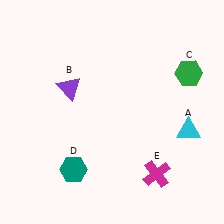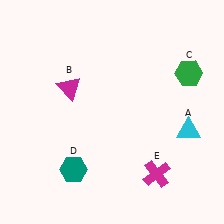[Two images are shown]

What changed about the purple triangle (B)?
In Image 1, B is purple. In Image 2, it changed to magenta.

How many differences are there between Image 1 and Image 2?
There is 1 difference between the two images.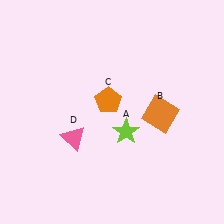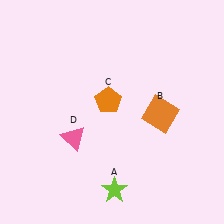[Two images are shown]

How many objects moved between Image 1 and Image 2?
1 object moved between the two images.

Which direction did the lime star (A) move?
The lime star (A) moved down.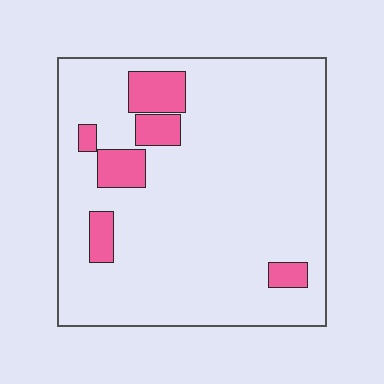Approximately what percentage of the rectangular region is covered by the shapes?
Approximately 10%.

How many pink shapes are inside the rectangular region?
6.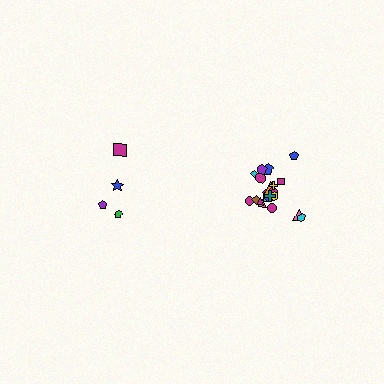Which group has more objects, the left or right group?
The right group.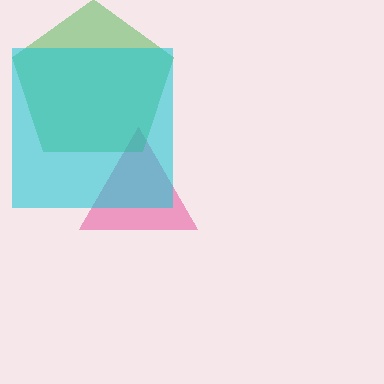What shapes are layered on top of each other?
The layered shapes are: a pink triangle, a green pentagon, a cyan square.